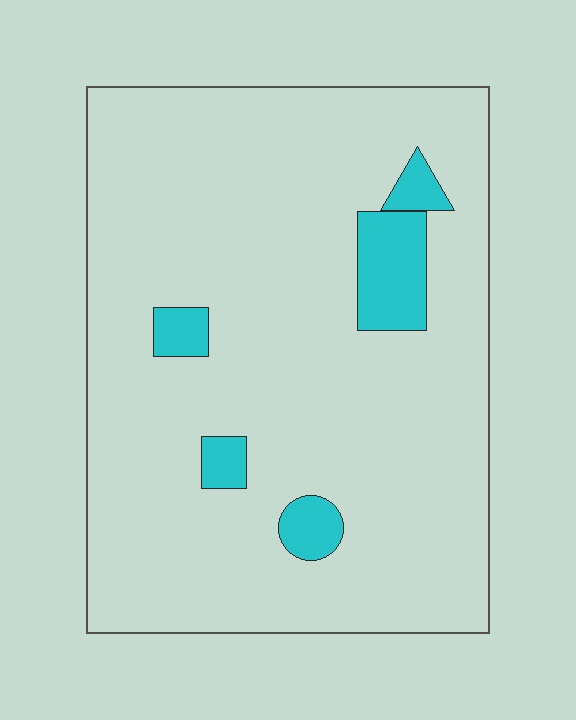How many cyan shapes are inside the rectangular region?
5.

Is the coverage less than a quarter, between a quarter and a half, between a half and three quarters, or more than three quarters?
Less than a quarter.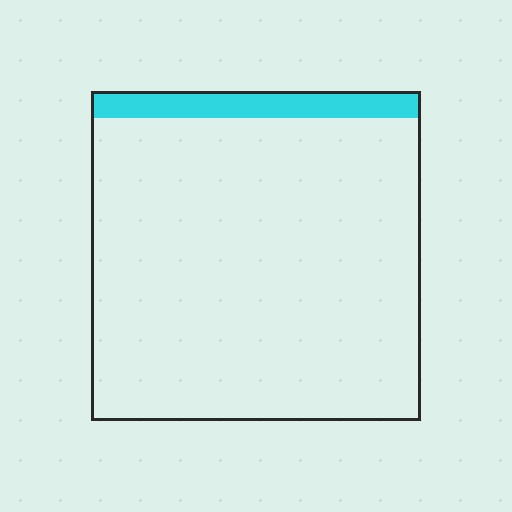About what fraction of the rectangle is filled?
About one tenth (1/10).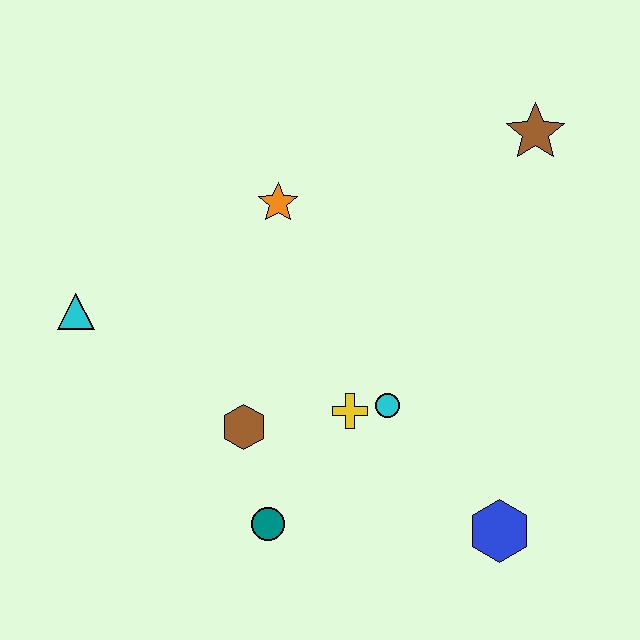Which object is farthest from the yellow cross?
The brown star is farthest from the yellow cross.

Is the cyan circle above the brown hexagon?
Yes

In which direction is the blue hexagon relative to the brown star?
The blue hexagon is below the brown star.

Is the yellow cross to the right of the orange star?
Yes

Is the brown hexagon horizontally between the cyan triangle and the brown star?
Yes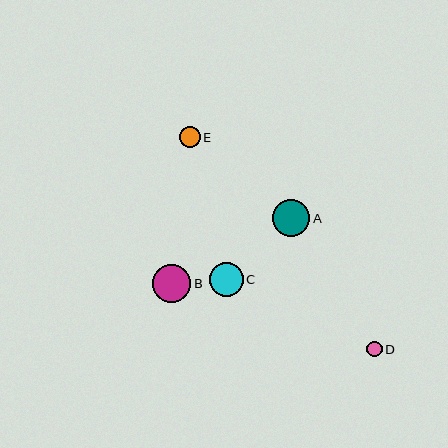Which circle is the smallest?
Circle D is the smallest with a size of approximately 16 pixels.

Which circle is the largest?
Circle B is the largest with a size of approximately 38 pixels.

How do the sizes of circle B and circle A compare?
Circle B and circle A are approximately the same size.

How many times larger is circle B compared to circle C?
Circle B is approximately 1.1 times the size of circle C.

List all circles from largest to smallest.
From largest to smallest: B, A, C, E, D.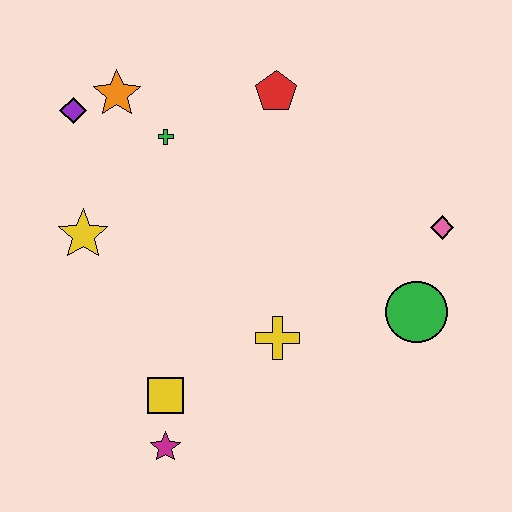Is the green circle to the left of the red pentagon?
No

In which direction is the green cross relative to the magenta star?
The green cross is above the magenta star.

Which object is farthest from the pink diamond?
The purple diamond is farthest from the pink diamond.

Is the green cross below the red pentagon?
Yes